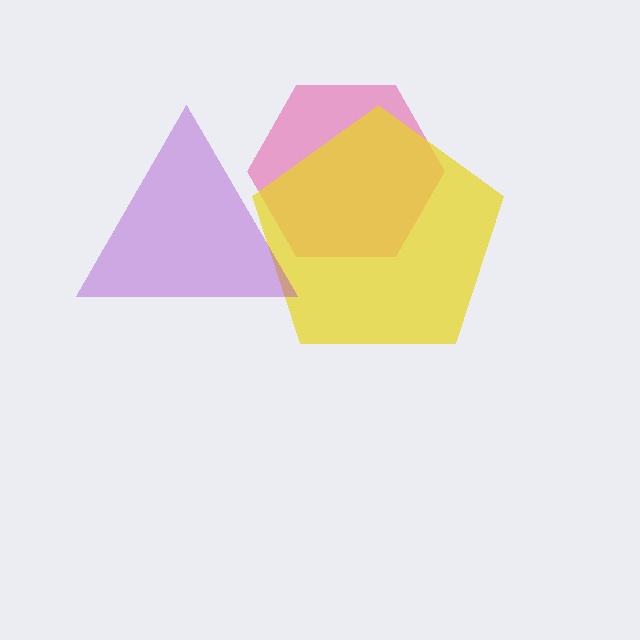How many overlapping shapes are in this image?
There are 3 overlapping shapes in the image.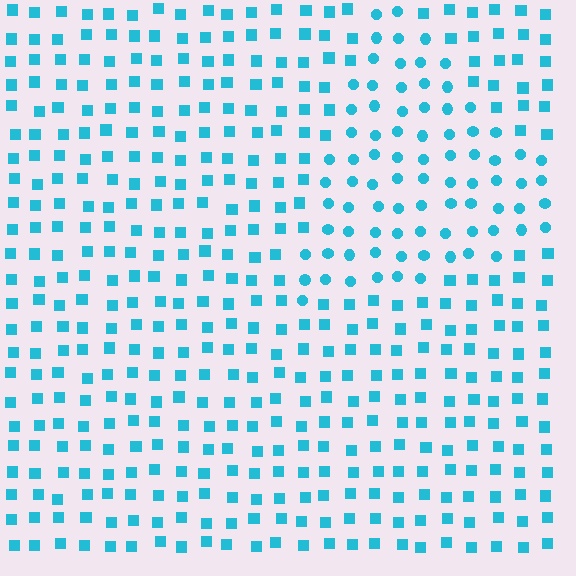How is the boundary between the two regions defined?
The boundary is defined by a change in element shape: circles inside vs. squares outside. All elements share the same color and spacing.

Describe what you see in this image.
The image is filled with small cyan elements arranged in a uniform grid. A triangle-shaped region contains circles, while the surrounding area contains squares. The boundary is defined purely by the change in element shape.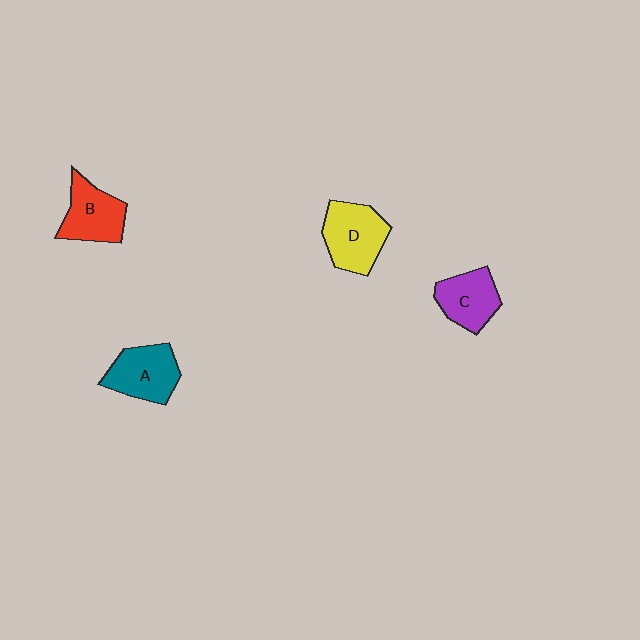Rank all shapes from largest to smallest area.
From largest to smallest: D (yellow), A (teal), B (red), C (purple).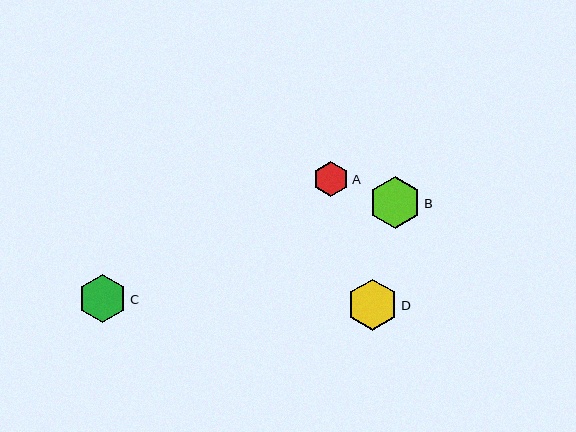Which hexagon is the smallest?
Hexagon A is the smallest with a size of approximately 35 pixels.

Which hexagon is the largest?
Hexagon B is the largest with a size of approximately 53 pixels.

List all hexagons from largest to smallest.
From largest to smallest: B, D, C, A.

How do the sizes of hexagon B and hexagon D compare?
Hexagon B and hexagon D are approximately the same size.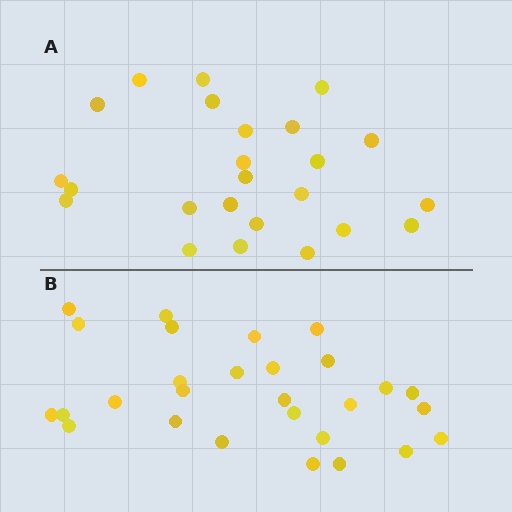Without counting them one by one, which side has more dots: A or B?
Region B (the bottom region) has more dots.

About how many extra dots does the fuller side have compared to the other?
Region B has about 4 more dots than region A.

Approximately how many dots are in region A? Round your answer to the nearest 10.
About 20 dots. (The exact count is 24, which rounds to 20.)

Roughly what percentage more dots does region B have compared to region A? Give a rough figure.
About 15% more.